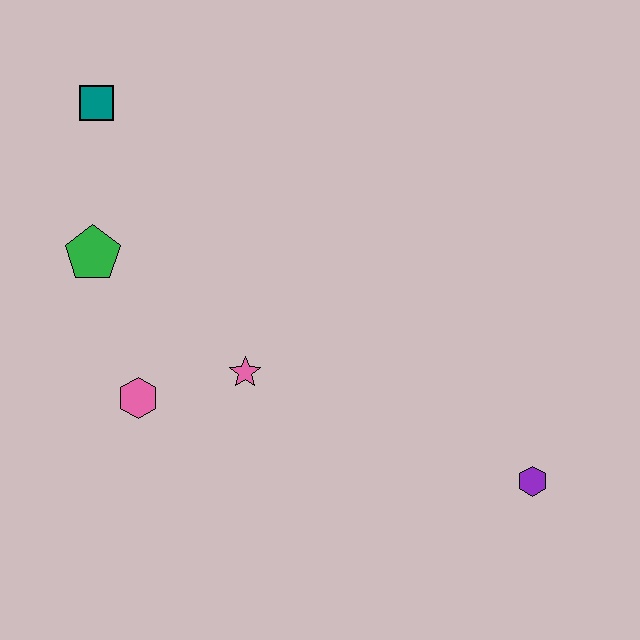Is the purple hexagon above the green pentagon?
No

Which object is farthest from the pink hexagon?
The purple hexagon is farthest from the pink hexagon.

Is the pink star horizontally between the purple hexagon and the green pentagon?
Yes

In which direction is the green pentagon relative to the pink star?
The green pentagon is to the left of the pink star.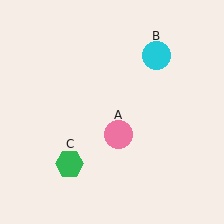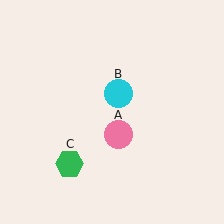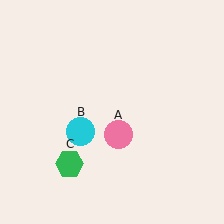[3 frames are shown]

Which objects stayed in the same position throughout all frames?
Pink circle (object A) and green hexagon (object C) remained stationary.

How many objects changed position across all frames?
1 object changed position: cyan circle (object B).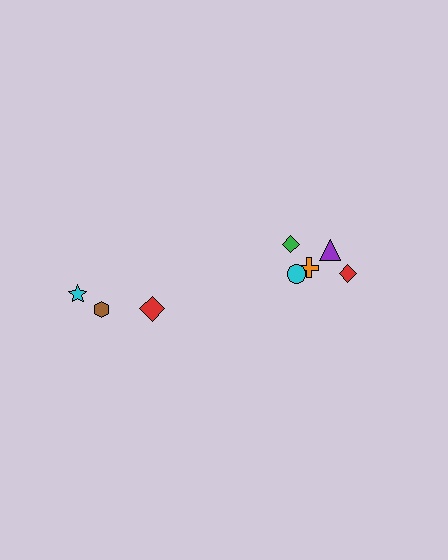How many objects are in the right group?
There are 5 objects.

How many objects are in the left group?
There are 3 objects.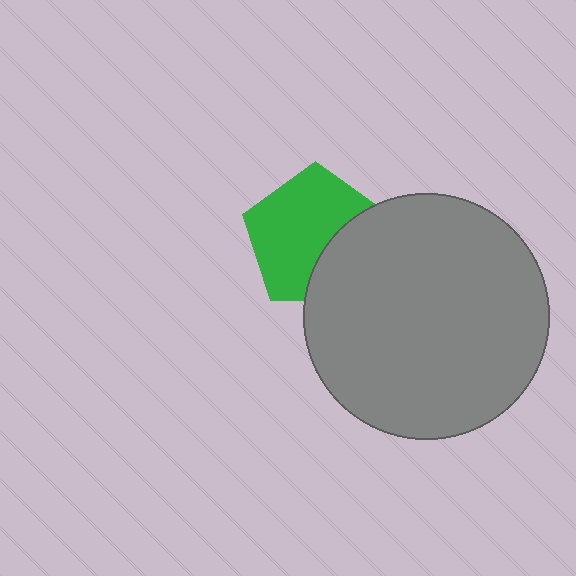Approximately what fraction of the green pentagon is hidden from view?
Roughly 34% of the green pentagon is hidden behind the gray circle.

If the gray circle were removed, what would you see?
You would see the complete green pentagon.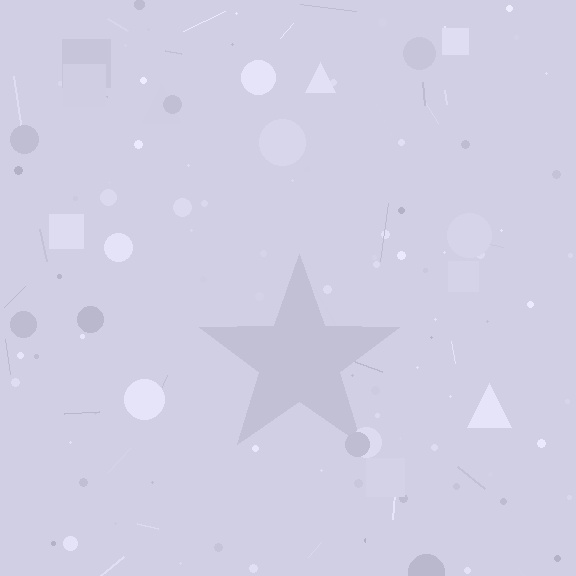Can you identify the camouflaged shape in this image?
The camouflaged shape is a star.